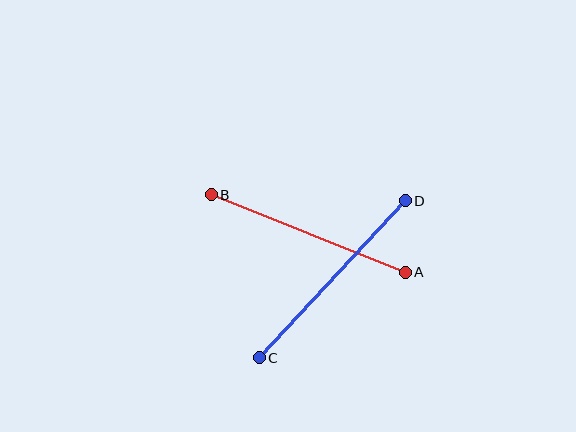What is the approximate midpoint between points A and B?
The midpoint is at approximately (308, 234) pixels.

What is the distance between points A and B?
The distance is approximately 209 pixels.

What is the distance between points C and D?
The distance is approximately 214 pixels.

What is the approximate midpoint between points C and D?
The midpoint is at approximately (332, 279) pixels.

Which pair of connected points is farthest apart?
Points C and D are farthest apart.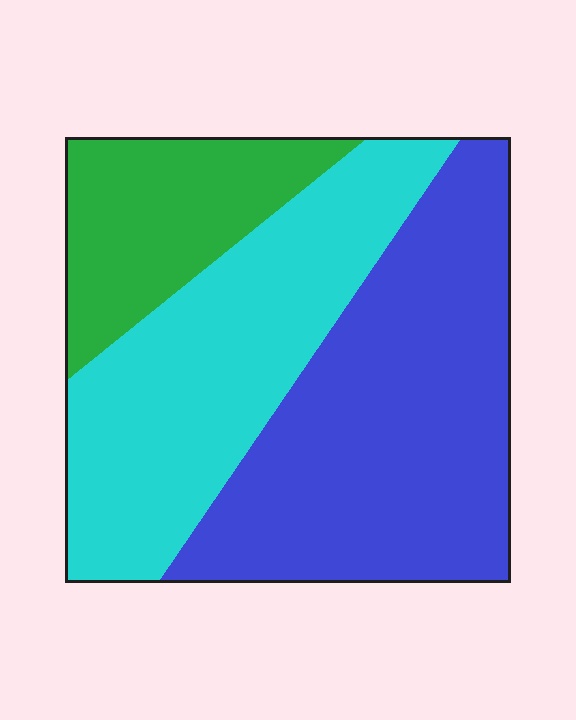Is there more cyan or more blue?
Blue.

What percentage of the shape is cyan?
Cyan takes up between a quarter and a half of the shape.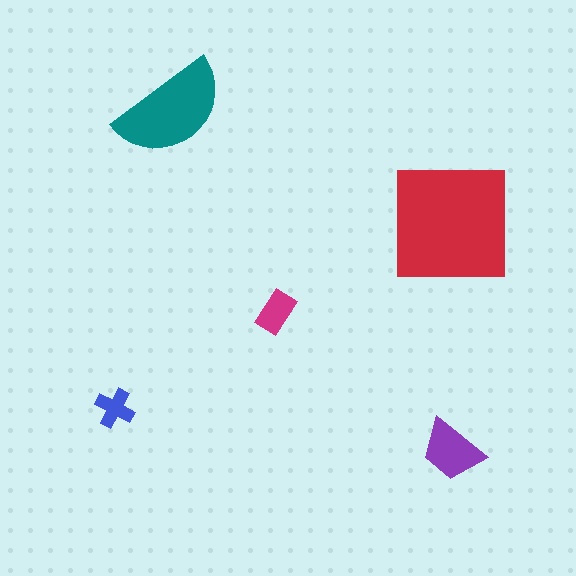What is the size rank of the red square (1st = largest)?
1st.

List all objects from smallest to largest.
The blue cross, the magenta rectangle, the purple trapezoid, the teal semicircle, the red square.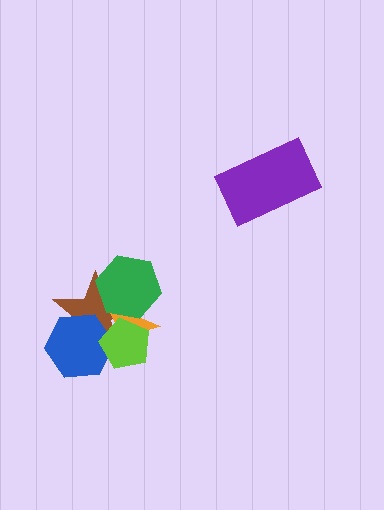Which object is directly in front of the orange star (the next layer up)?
The blue hexagon is directly in front of the orange star.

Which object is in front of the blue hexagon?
The lime pentagon is in front of the blue hexagon.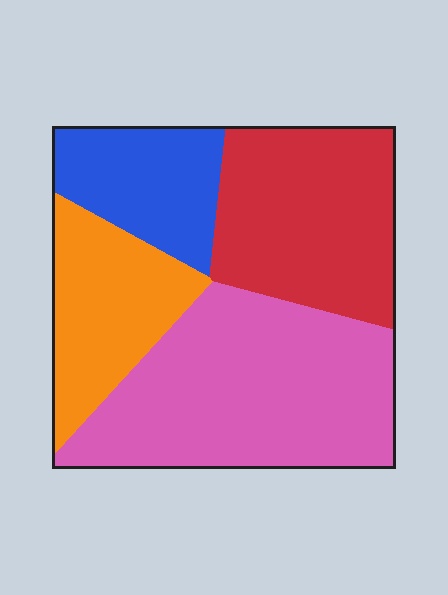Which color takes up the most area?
Pink, at roughly 40%.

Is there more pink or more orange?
Pink.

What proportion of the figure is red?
Red covers roughly 25% of the figure.